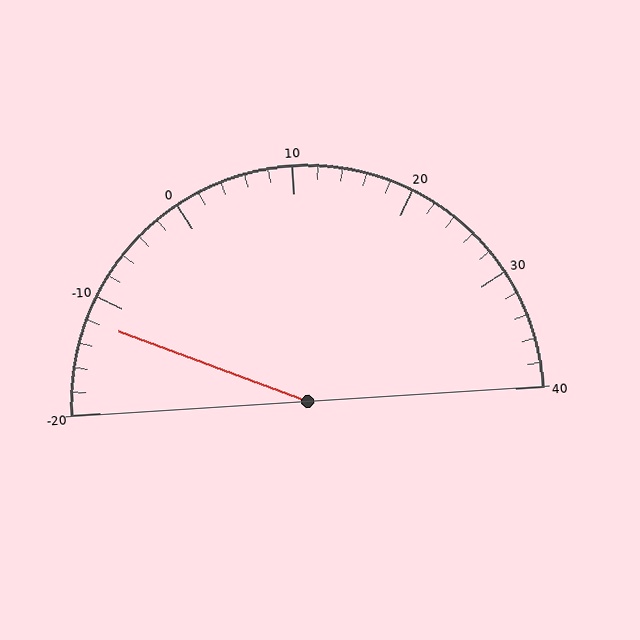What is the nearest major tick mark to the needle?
The nearest major tick mark is -10.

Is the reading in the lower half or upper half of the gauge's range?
The reading is in the lower half of the range (-20 to 40).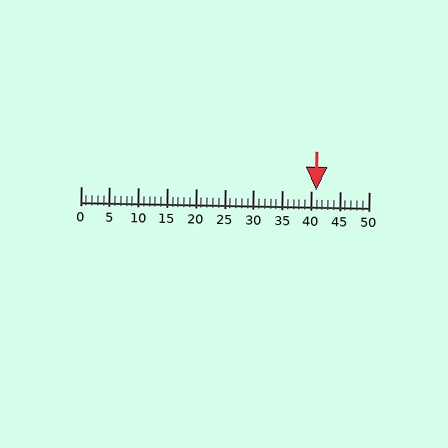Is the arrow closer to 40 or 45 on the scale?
The arrow is closer to 40.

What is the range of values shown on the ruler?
The ruler shows values from 0 to 50.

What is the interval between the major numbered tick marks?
The major tick marks are spaced 5 units apart.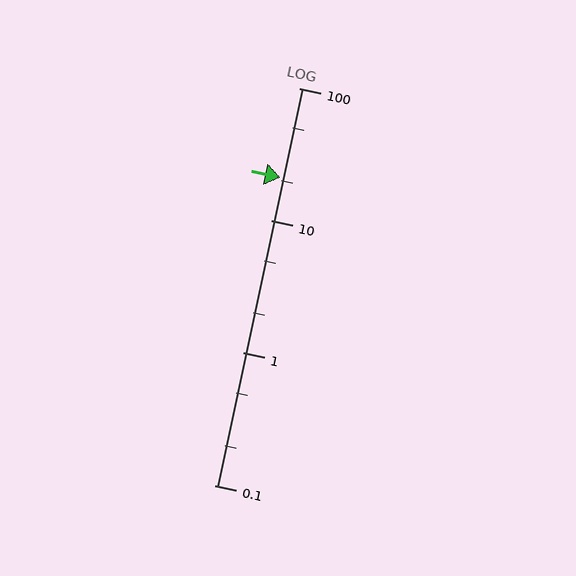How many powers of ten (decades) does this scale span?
The scale spans 3 decades, from 0.1 to 100.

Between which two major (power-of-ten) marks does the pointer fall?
The pointer is between 10 and 100.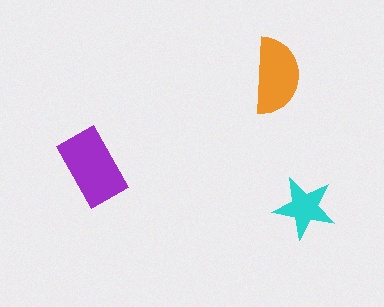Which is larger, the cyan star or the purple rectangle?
The purple rectangle.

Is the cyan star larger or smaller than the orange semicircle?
Smaller.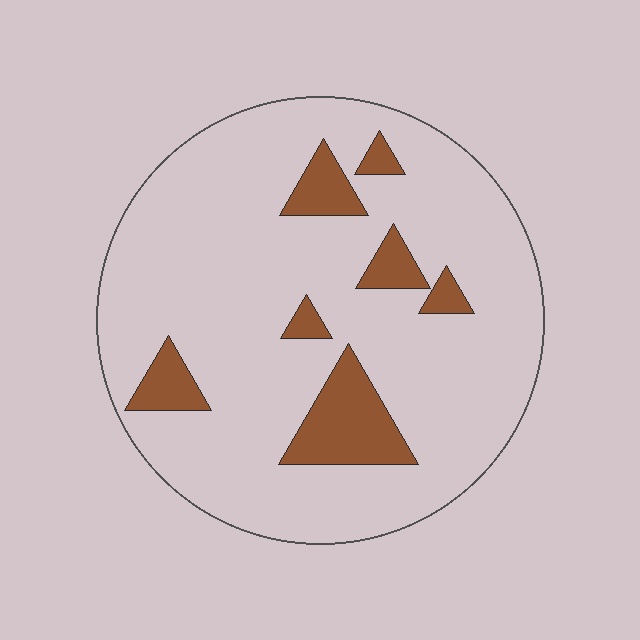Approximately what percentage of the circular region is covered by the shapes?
Approximately 15%.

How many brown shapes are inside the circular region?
7.